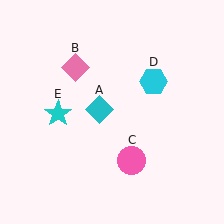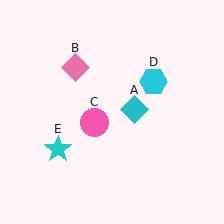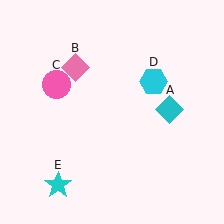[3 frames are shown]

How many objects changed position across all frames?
3 objects changed position: cyan diamond (object A), pink circle (object C), cyan star (object E).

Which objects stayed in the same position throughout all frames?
Pink diamond (object B) and cyan hexagon (object D) remained stationary.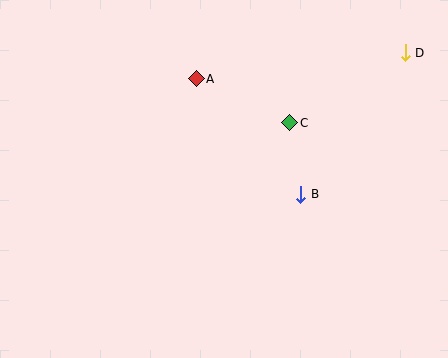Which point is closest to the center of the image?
Point B at (301, 194) is closest to the center.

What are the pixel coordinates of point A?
Point A is at (196, 79).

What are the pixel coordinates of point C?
Point C is at (290, 123).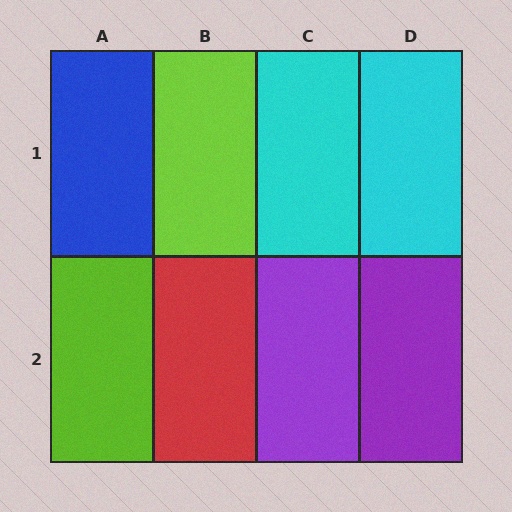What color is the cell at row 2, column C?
Purple.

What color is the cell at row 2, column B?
Red.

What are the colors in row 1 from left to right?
Blue, lime, cyan, cyan.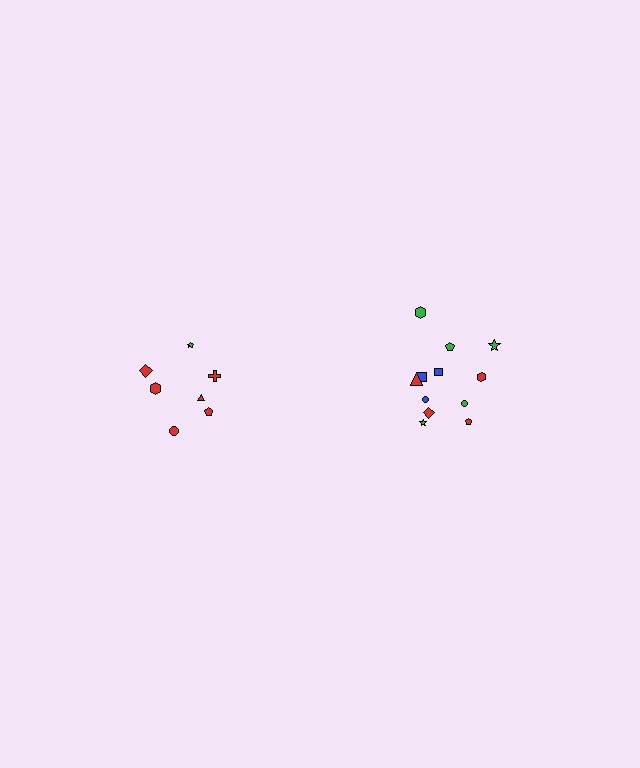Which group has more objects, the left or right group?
The right group.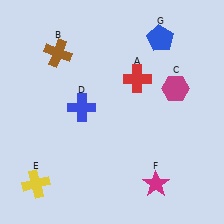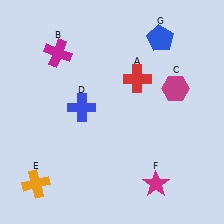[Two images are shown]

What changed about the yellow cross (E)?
In Image 1, E is yellow. In Image 2, it changed to orange.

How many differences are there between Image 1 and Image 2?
There are 2 differences between the two images.